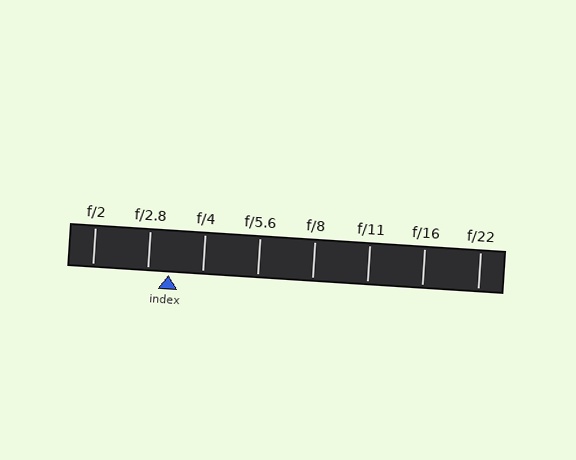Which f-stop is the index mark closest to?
The index mark is closest to f/2.8.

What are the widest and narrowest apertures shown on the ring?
The widest aperture shown is f/2 and the narrowest is f/22.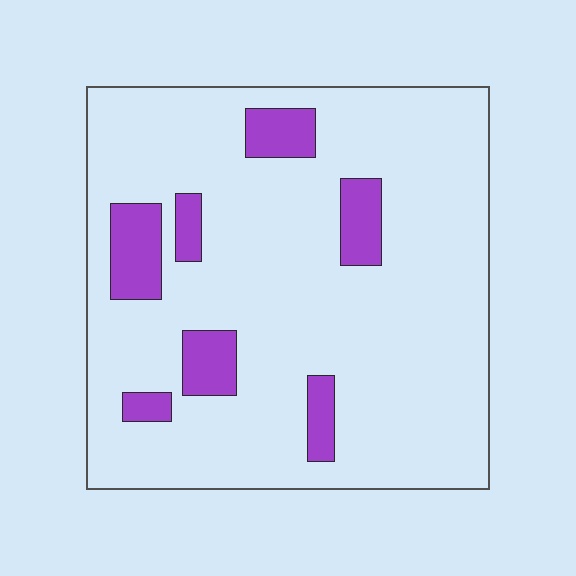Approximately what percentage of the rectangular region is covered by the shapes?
Approximately 15%.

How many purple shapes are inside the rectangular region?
7.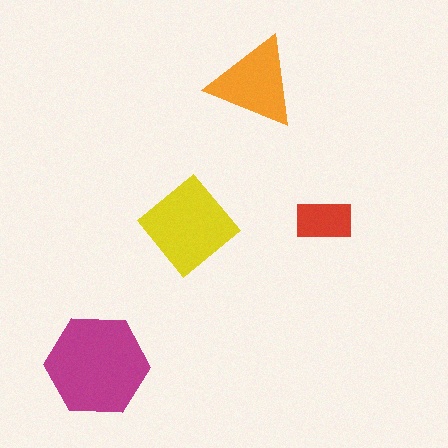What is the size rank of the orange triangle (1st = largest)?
3rd.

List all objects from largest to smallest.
The magenta hexagon, the yellow diamond, the orange triangle, the red rectangle.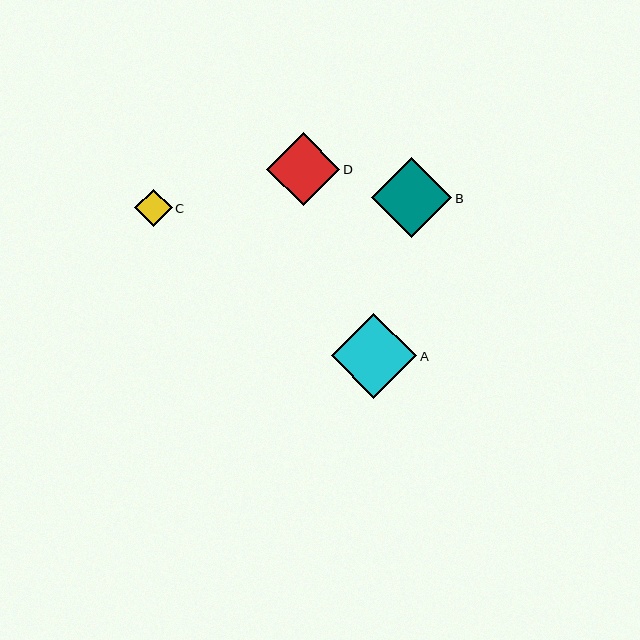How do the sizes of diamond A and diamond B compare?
Diamond A and diamond B are approximately the same size.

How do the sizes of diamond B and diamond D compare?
Diamond B and diamond D are approximately the same size.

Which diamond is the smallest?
Diamond C is the smallest with a size of approximately 38 pixels.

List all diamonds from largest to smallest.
From largest to smallest: A, B, D, C.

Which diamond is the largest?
Diamond A is the largest with a size of approximately 86 pixels.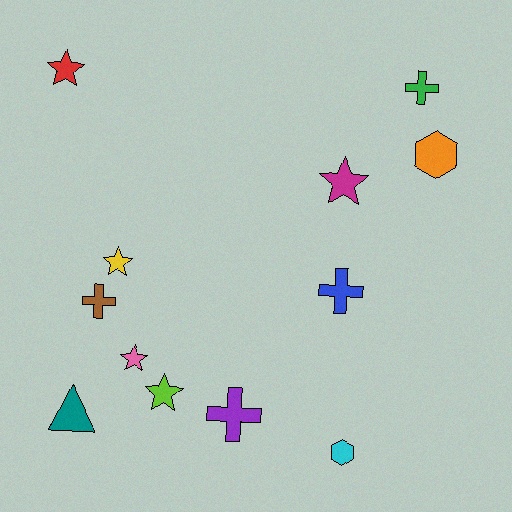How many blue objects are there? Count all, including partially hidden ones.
There is 1 blue object.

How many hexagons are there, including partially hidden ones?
There are 2 hexagons.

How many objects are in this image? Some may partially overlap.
There are 12 objects.